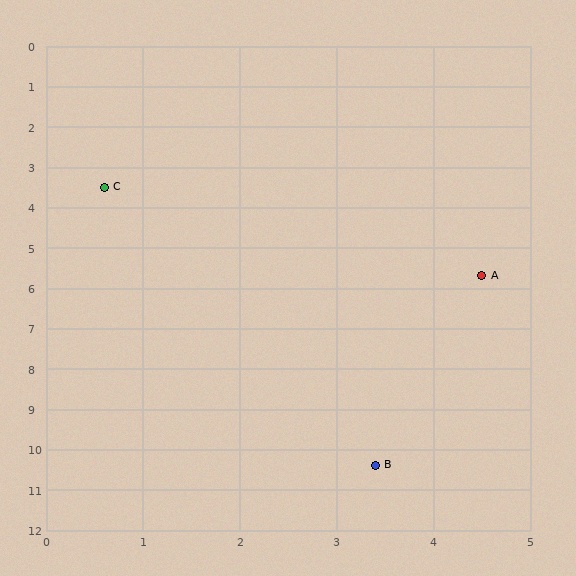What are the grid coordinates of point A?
Point A is at approximately (4.5, 5.7).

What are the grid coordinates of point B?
Point B is at approximately (3.4, 10.4).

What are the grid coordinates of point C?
Point C is at approximately (0.6, 3.5).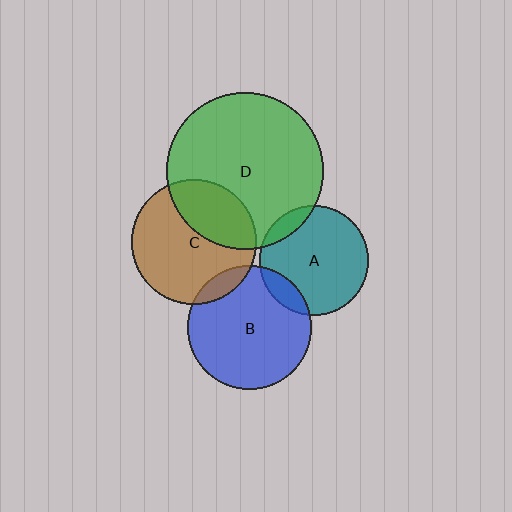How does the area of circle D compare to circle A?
Approximately 2.0 times.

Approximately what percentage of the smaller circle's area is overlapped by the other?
Approximately 10%.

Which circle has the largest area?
Circle D (green).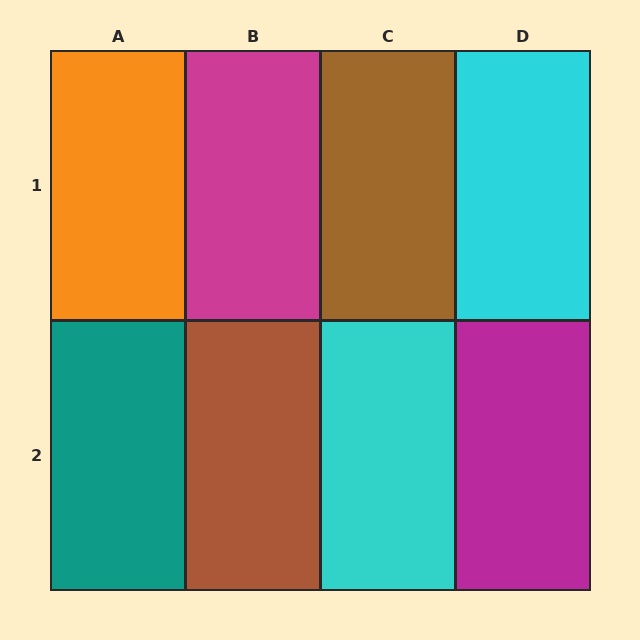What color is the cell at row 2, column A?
Teal.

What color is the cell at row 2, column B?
Brown.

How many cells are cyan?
2 cells are cyan.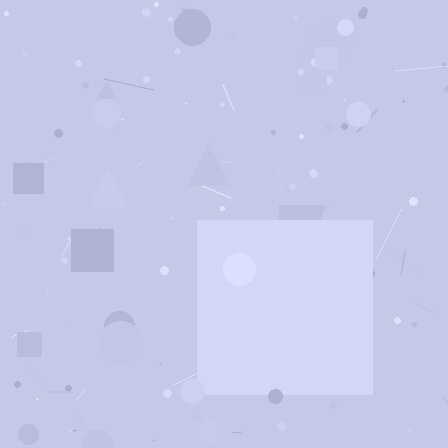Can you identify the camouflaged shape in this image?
The camouflaged shape is a square.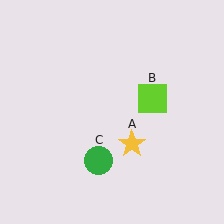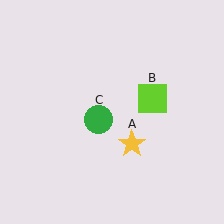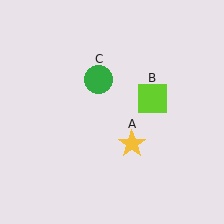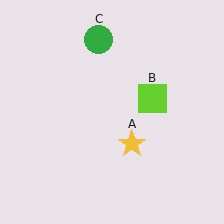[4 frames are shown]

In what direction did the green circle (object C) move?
The green circle (object C) moved up.